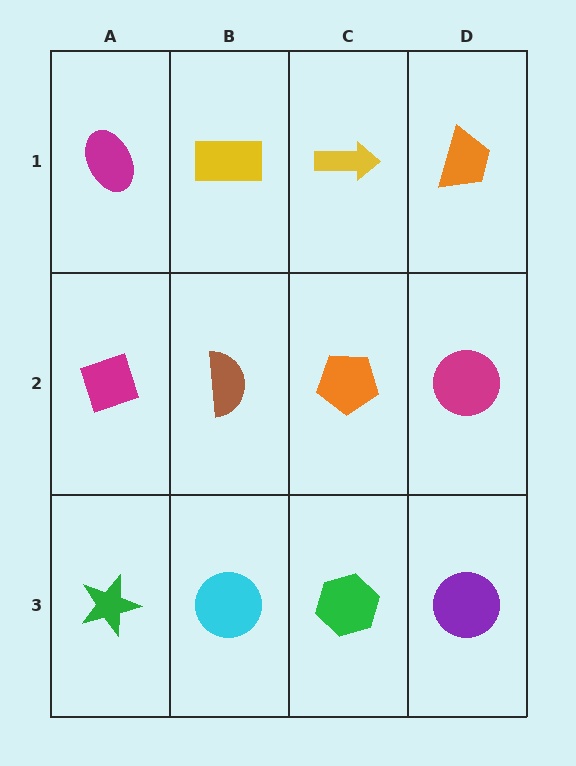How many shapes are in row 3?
4 shapes.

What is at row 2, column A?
A magenta diamond.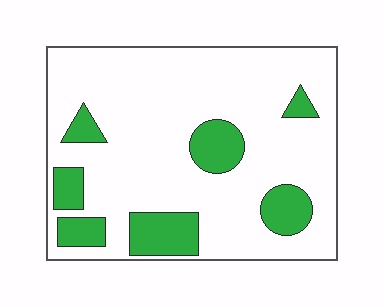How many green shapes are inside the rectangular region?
7.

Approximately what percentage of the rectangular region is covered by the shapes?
Approximately 20%.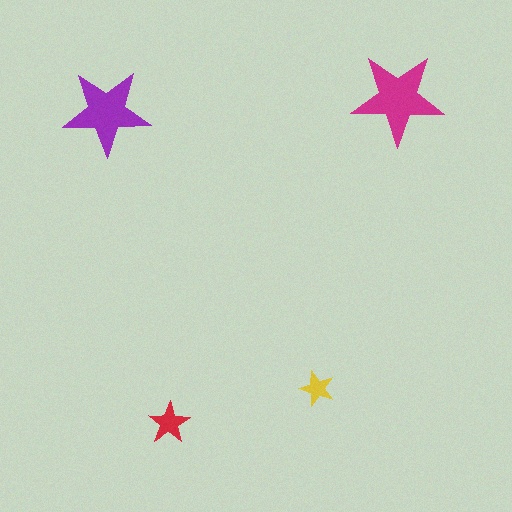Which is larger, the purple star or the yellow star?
The purple one.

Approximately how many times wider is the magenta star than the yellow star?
About 2.5 times wider.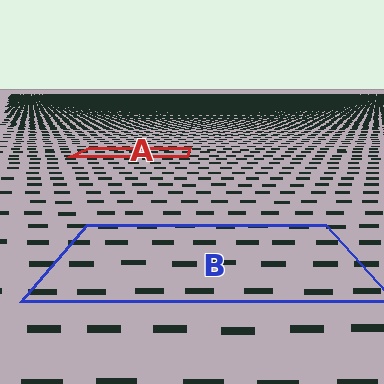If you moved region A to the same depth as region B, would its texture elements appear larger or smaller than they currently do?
They would appear larger. At a closer depth, the same texture elements are projected at a bigger on-screen size.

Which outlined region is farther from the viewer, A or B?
Region A is farther from the viewer — the texture elements inside it appear smaller and more densely packed.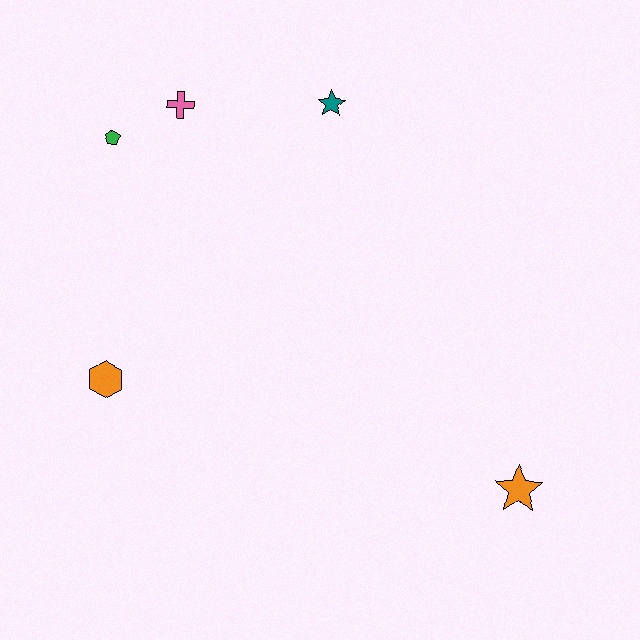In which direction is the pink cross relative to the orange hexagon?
The pink cross is above the orange hexagon.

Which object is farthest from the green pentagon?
The orange star is farthest from the green pentagon.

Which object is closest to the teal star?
The pink cross is closest to the teal star.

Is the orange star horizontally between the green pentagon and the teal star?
No